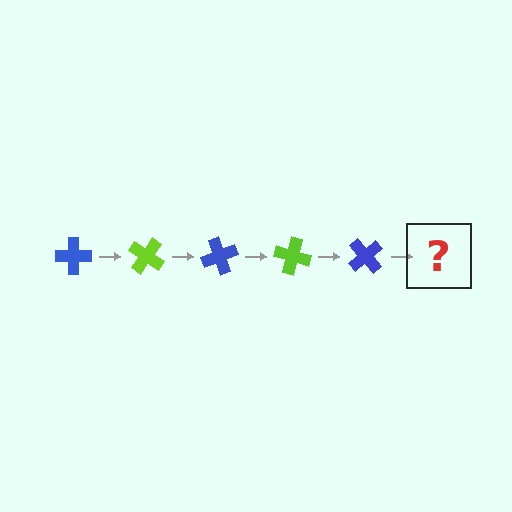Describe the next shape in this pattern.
It should be a lime cross, rotated 175 degrees from the start.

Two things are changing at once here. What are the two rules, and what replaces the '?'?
The two rules are that it rotates 35 degrees each step and the color cycles through blue and lime. The '?' should be a lime cross, rotated 175 degrees from the start.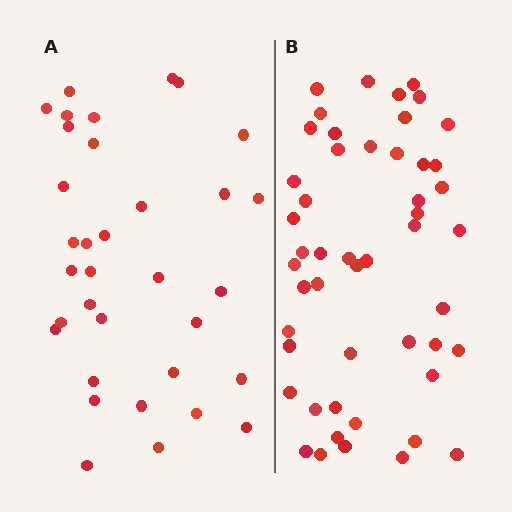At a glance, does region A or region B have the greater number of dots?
Region B (the right region) has more dots.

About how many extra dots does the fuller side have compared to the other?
Region B has approximately 15 more dots than region A.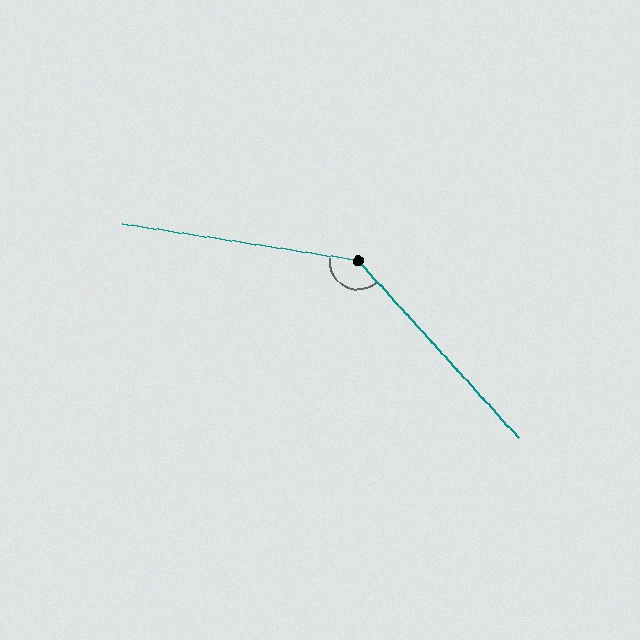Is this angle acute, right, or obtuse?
It is obtuse.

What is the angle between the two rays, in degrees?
Approximately 141 degrees.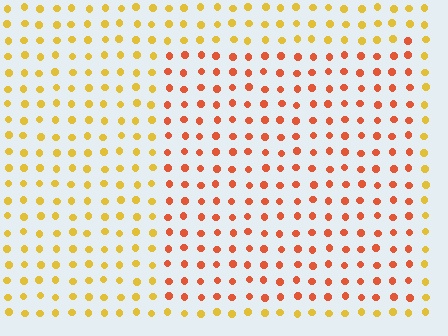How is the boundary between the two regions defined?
The boundary is defined purely by a slight shift in hue (about 37 degrees). Spacing, size, and orientation are identical on both sides.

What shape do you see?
I see a rectangle.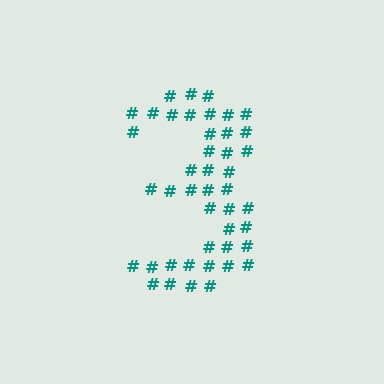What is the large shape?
The large shape is the digit 3.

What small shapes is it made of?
It is made of small hash symbols.